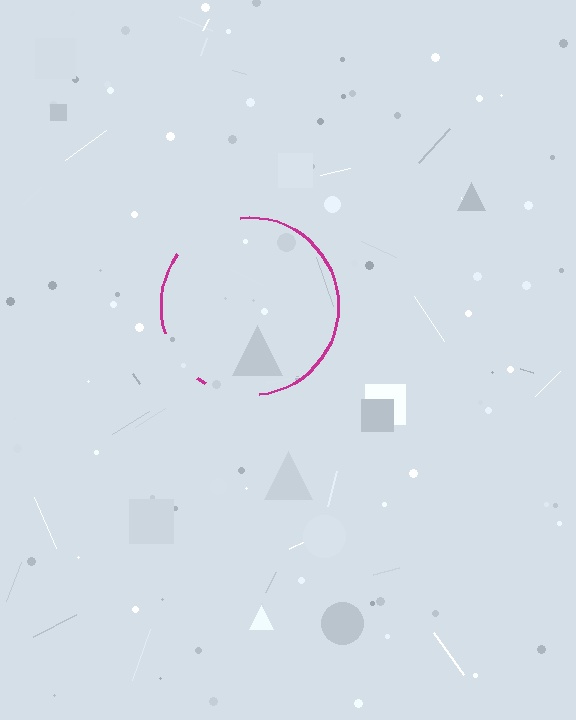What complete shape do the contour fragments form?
The contour fragments form a circle.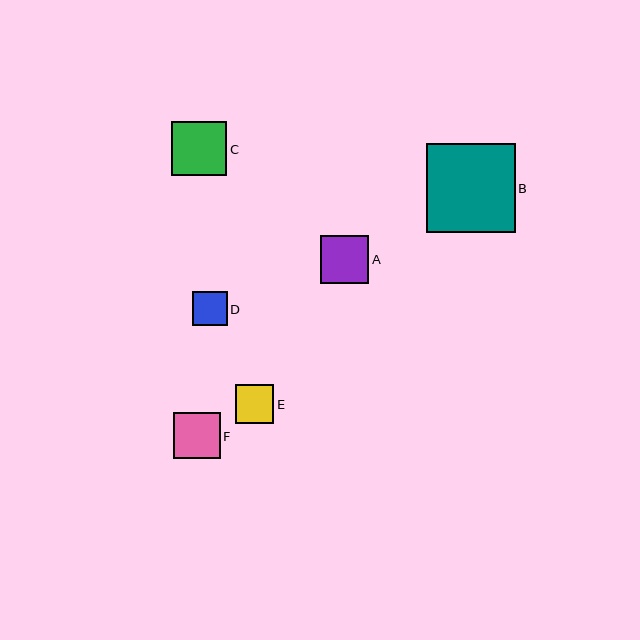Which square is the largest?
Square B is the largest with a size of approximately 89 pixels.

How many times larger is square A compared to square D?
Square A is approximately 1.4 times the size of square D.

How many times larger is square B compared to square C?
Square B is approximately 1.6 times the size of square C.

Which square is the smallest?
Square D is the smallest with a size of approximately 34 pixels.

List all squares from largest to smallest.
From largest to smallest: B, C, A, F, E, D.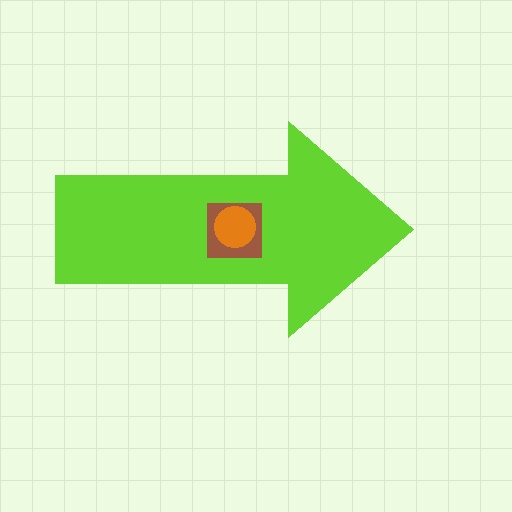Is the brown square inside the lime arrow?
Yes.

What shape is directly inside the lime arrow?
The brown square.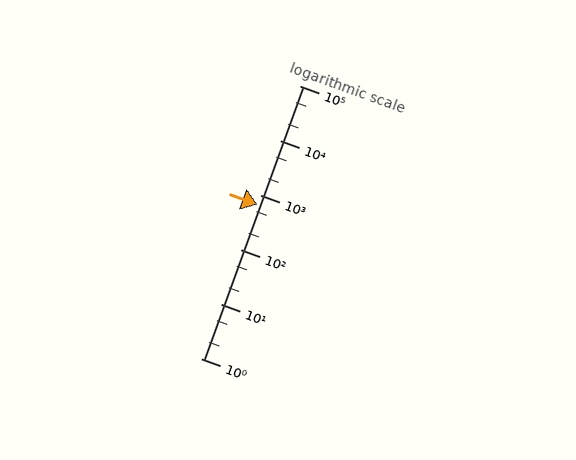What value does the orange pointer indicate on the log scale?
The pointer indicates approximately 650.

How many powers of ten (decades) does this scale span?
The scale spans 5 decades, from 1 to 100000.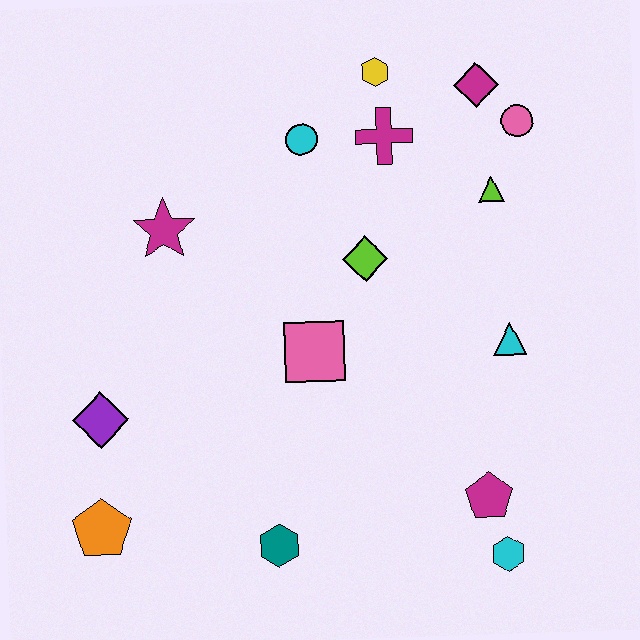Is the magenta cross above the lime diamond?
Yes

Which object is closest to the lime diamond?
The pink square is closest to the lime diamond.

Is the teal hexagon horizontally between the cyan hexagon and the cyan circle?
No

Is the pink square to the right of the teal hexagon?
Yes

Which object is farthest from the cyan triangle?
The orange pentagon is farthest from the cyan triangle.